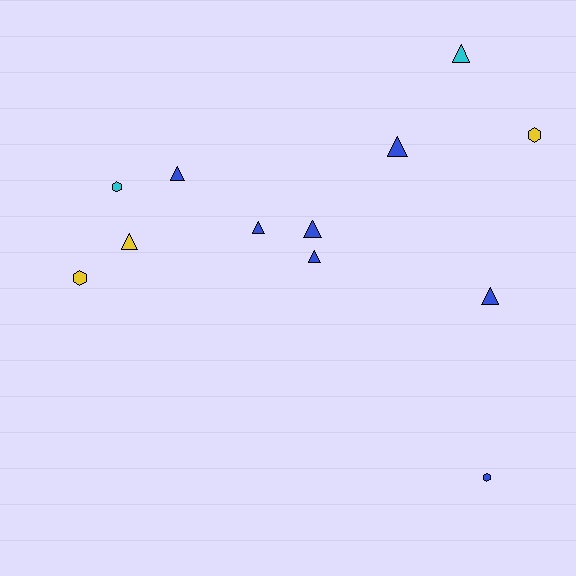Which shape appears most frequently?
Triangle, with 8 objects.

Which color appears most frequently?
Blue, with 7 objects.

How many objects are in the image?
There are 12 objects.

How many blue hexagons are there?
There is 1 blue hexagon.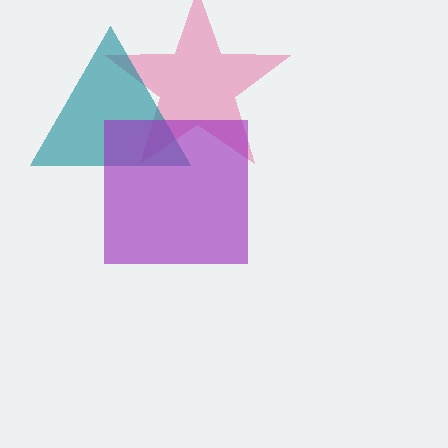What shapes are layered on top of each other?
The layered shapes are: a pink star, a teal triangle, a purple square.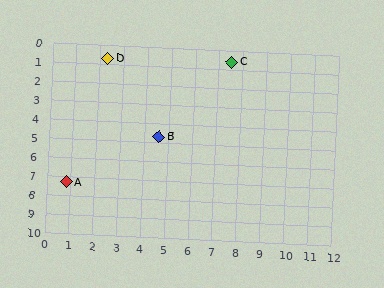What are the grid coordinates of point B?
Point B is at approximately (4.6, 4.7).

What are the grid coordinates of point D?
Point D is at approximately (2.3, 0.7).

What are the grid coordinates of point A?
Point A is at approximately (0.8, 7.3).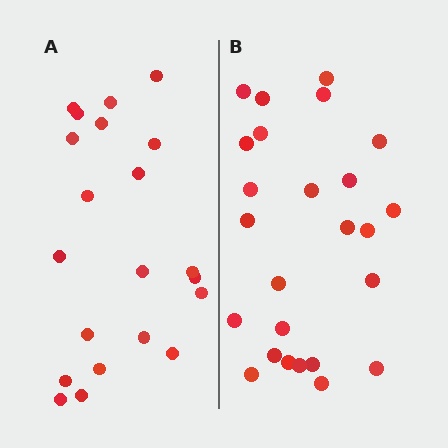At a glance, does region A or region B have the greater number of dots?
Region B (the right region) has more dots.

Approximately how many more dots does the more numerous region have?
Region B has about 4 more dots than region A.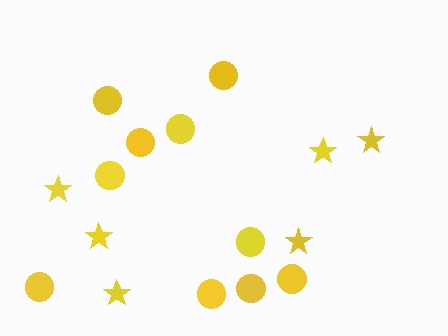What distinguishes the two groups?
There are 2 groups: one group of circles (10) and one group of stars (6).